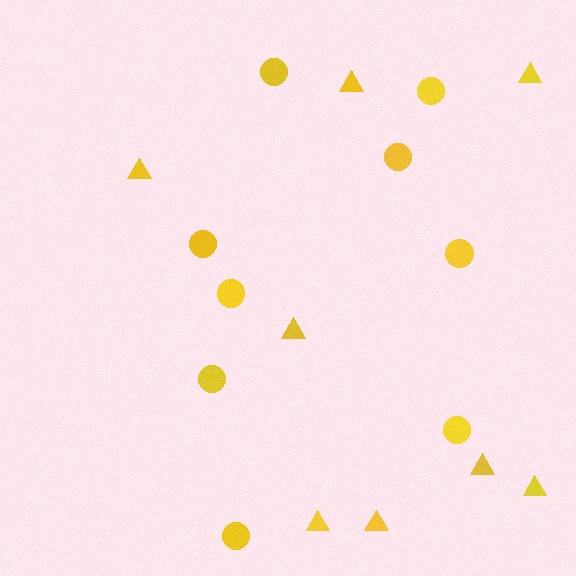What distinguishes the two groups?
There are 2 groups: one group of triangles (8) and one group of circles (9).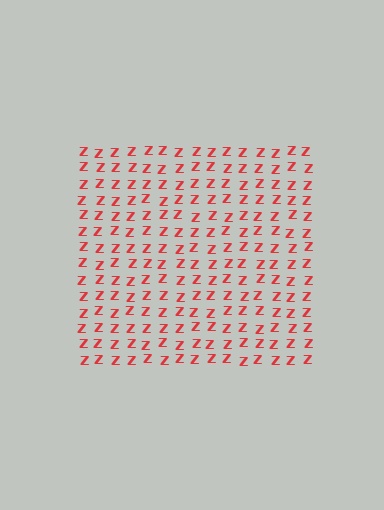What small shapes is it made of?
It is made of small letter Z's.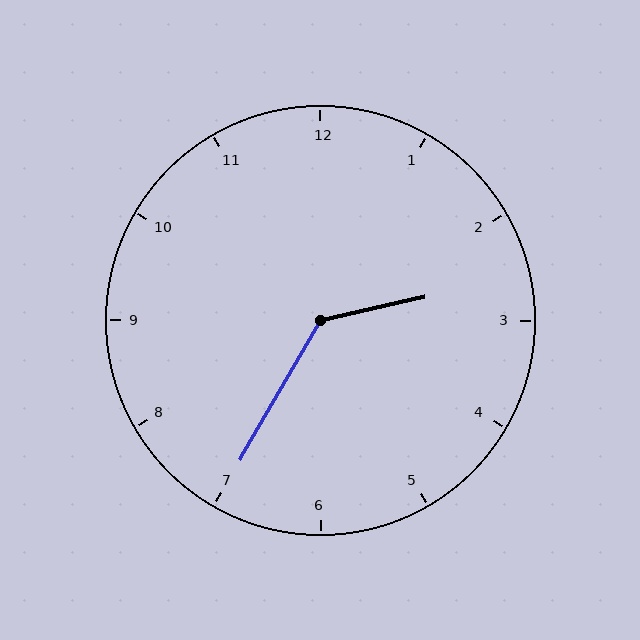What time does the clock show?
2:35.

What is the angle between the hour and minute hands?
Approximately 132 degrees.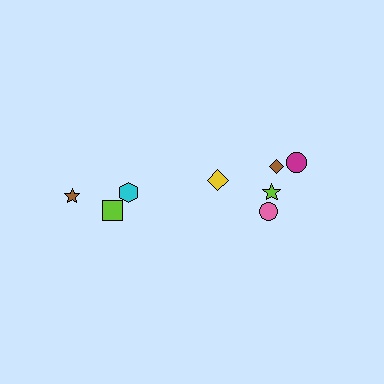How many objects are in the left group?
There are 3 objects.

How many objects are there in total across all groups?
There are 8 objects.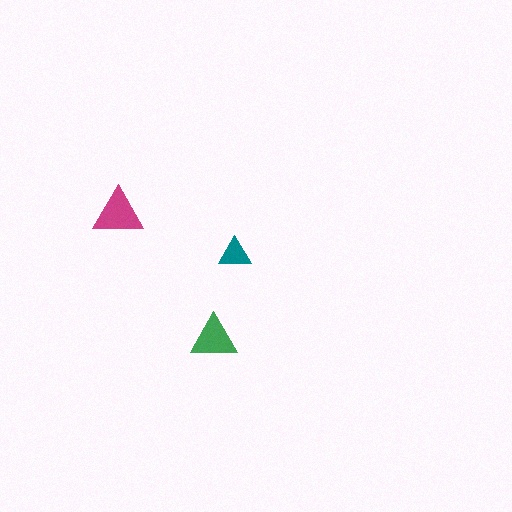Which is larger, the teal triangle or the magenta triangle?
The magenta one.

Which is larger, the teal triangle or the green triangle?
The green one.